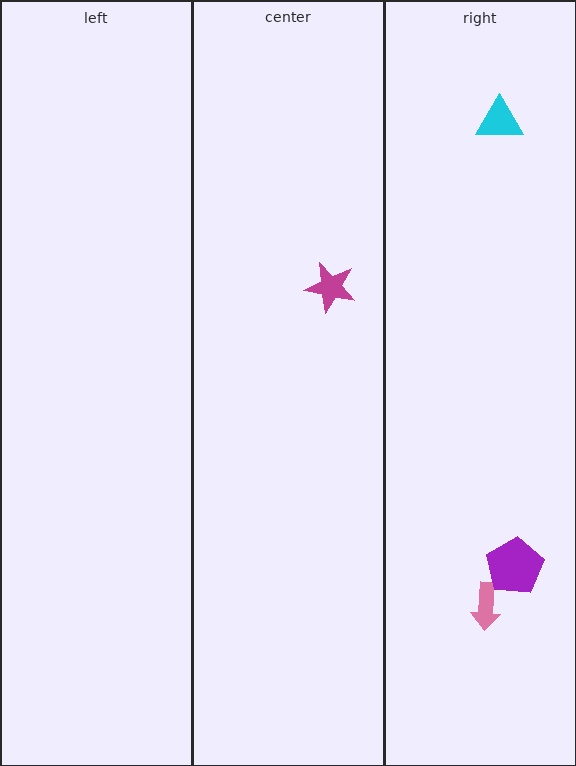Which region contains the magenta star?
The center region.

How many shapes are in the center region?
1.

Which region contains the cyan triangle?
The right region.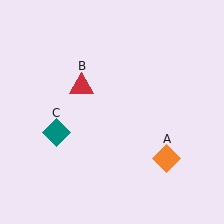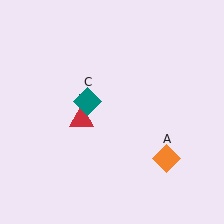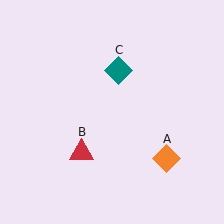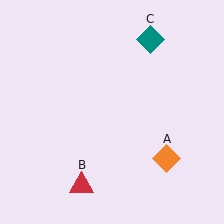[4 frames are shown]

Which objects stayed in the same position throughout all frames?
Orange diamond (object A) remained stationary.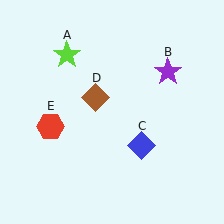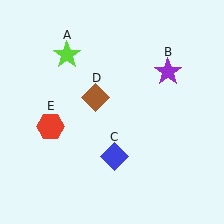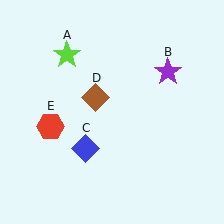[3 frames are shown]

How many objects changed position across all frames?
1 object changed position: blue diamond (object C).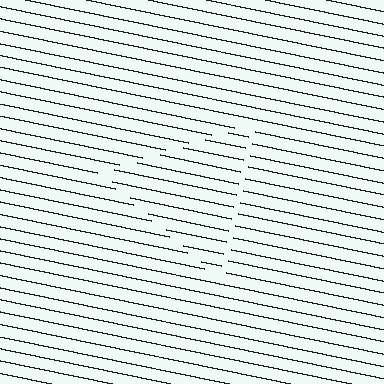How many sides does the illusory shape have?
3 sides — the line-ends trace a triangle.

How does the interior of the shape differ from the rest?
The interior of the shape contains the same grating, shifted by half a period — the contour is defined by the phase discontinuity where line-ends from the inner and outer gratings abut.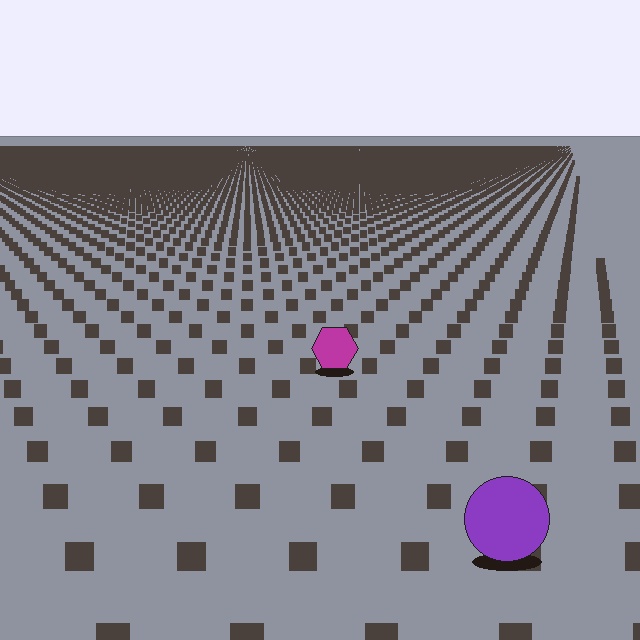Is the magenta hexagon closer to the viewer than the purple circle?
No. The purple circle is closer — you can tell from the texture gradient: the ground texture is coarser near it.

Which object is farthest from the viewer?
The magenta hexagon is farthest from the viewer. It appears smaller and the ground texture around it is denser.